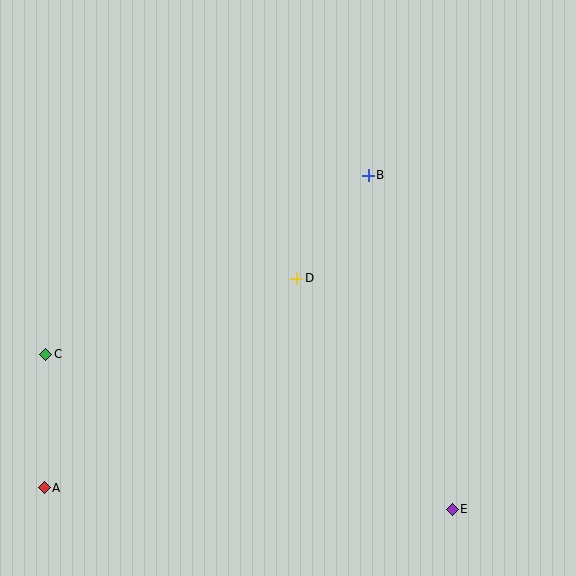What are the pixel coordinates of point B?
Point B is at (368, 175).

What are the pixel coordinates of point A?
Point A is at (44, 488).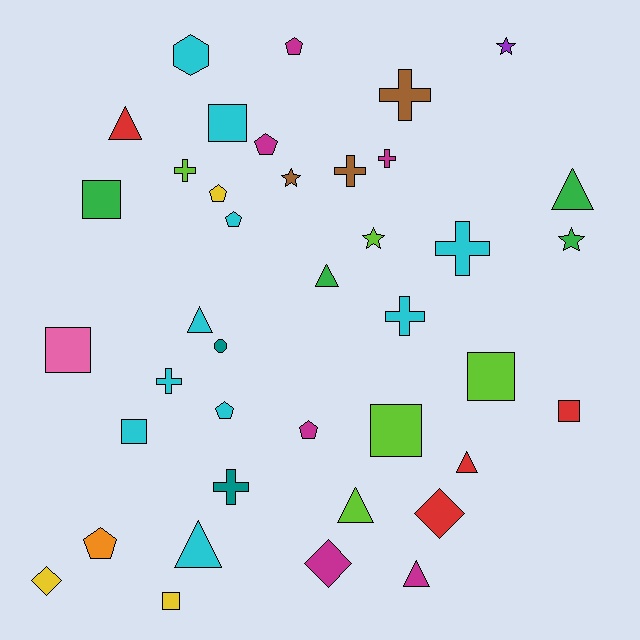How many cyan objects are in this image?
There are 10 cyan objects.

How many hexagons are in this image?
There is 1 hexagon.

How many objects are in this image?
There are 40 objects.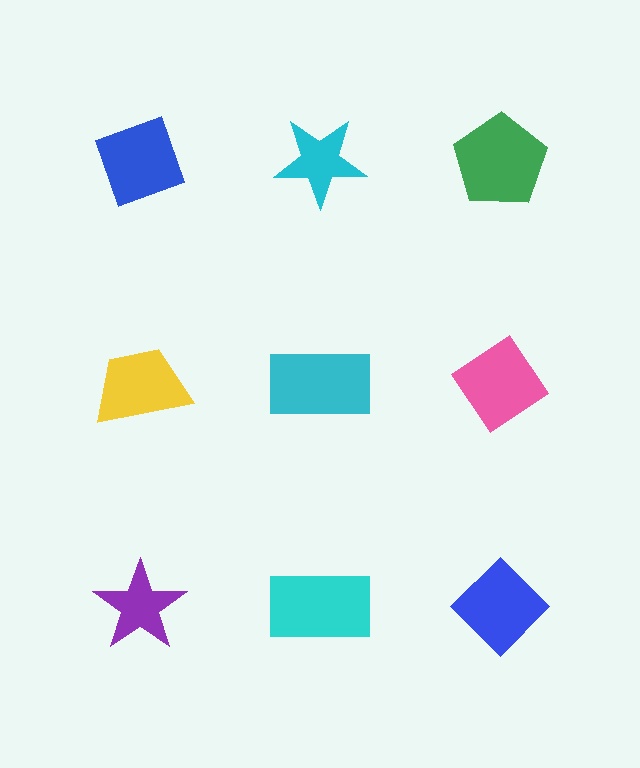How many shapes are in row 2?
3 shapes.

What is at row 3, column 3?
A blue diamond.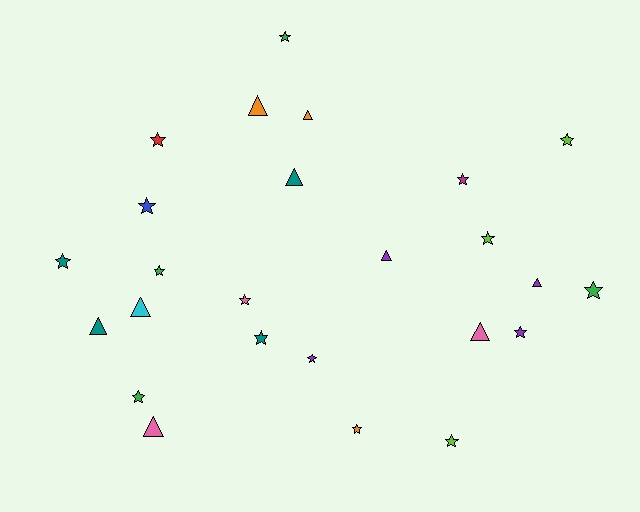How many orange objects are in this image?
There are 3 orange objects.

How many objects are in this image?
There are 25 objects.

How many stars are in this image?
There are 16 stars.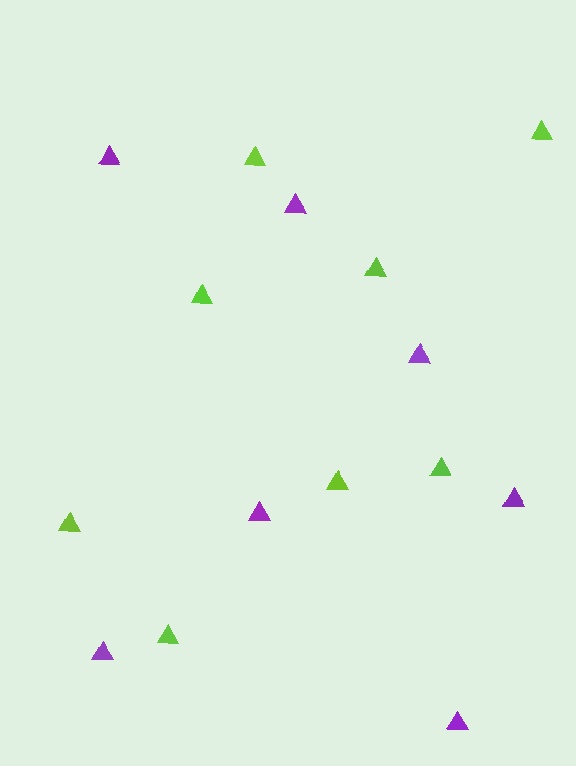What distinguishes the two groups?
There are 2 groups: one group of lime triangles (8) and one group of purple triangles (7).